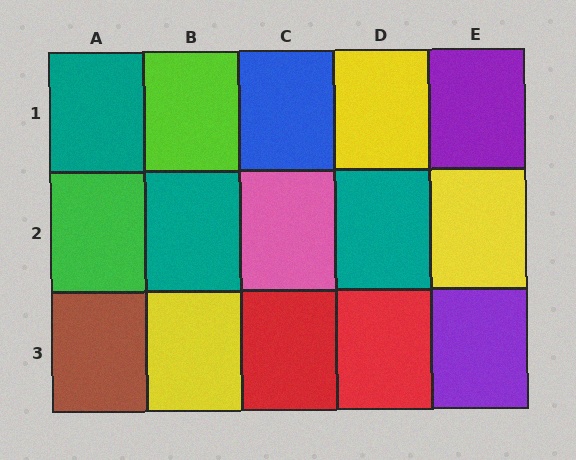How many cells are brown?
1 cell is brown.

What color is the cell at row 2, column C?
Pink.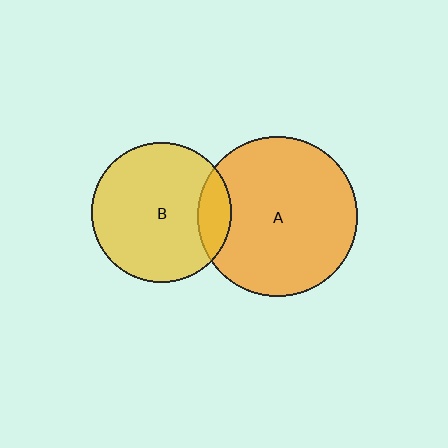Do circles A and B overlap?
Yes.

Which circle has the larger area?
Circle A (orange).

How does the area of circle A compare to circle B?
Approximately 1.3 times.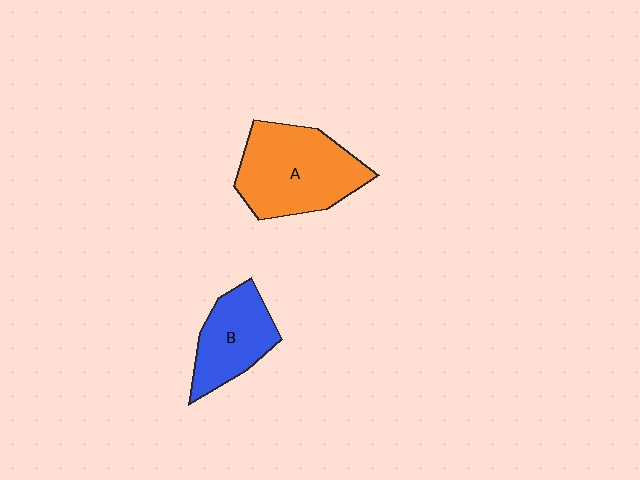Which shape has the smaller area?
Shape B (blue).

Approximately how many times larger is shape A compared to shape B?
Approximately 1.6 times.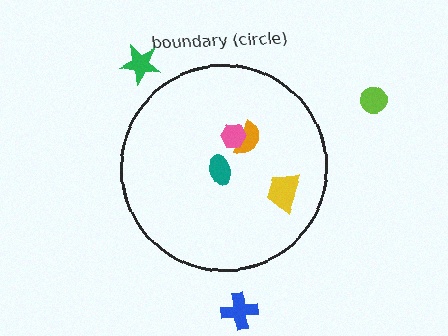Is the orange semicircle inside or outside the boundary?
Inside.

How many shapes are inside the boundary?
4 inside, 3 outside.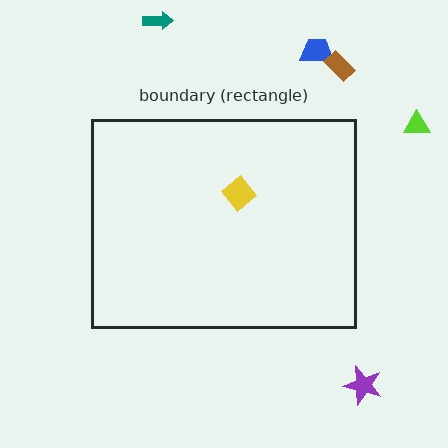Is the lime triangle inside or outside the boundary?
Outside.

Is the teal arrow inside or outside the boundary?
Outside.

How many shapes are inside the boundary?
1 inside, 5 outside.